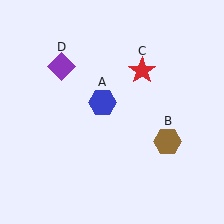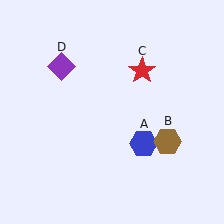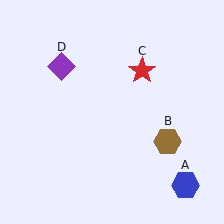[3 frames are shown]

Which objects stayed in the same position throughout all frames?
Brown hexagon (object B) and red star (object C) and purple diamond (object D) remained stationary.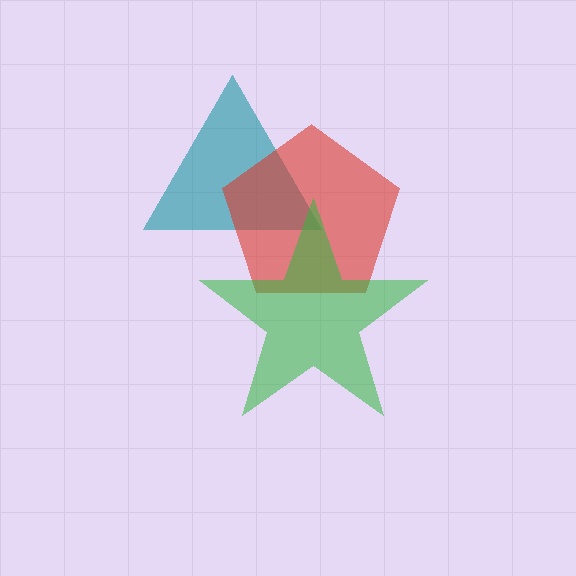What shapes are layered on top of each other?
The layered shapes are: a teal triangle, a red pentagon, a green star.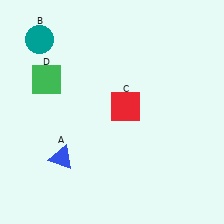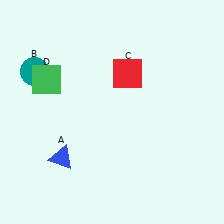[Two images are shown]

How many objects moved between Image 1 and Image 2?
2 objects moved between the two images.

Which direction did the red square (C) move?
The red square (C) moved up.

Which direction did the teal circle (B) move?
The teal circle (B) moved down.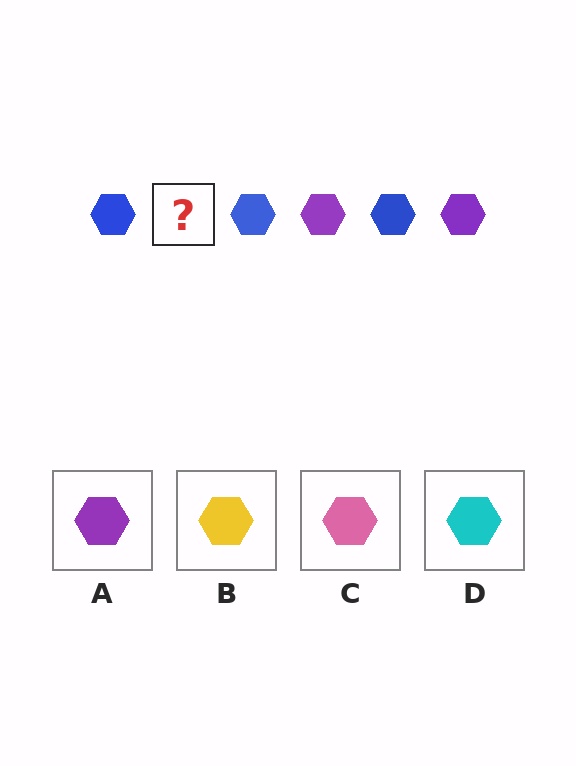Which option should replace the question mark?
Option A.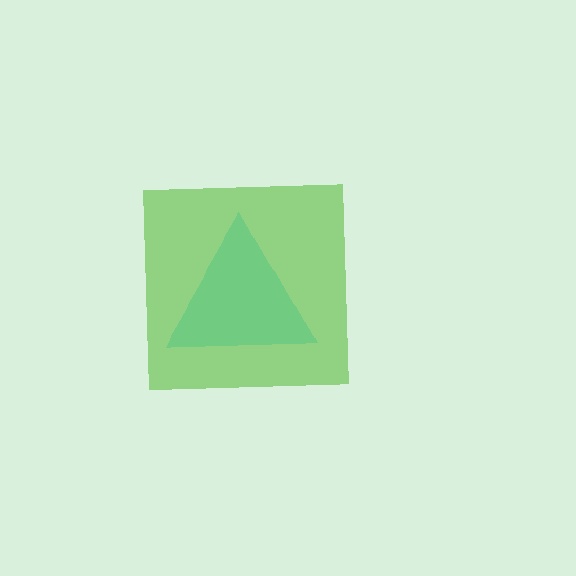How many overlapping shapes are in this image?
There are 2 overlapping shapes in the image.